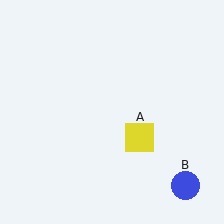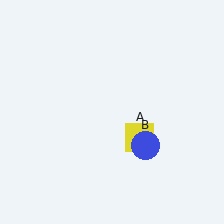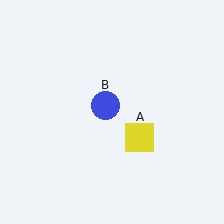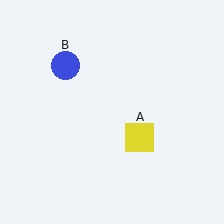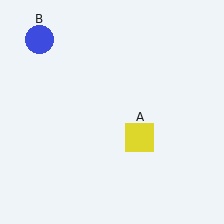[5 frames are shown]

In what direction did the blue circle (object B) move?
The blue circle (object B) moved up and to the left.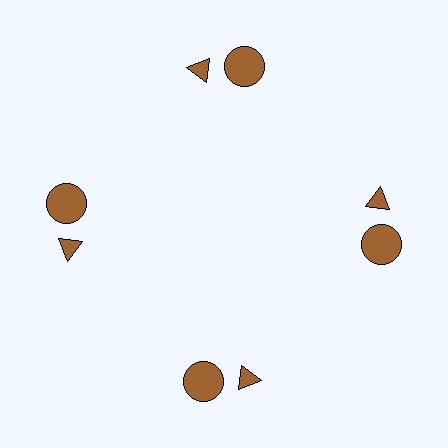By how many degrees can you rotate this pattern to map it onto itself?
The pattern maps onto itself every 90 degrees of rotation.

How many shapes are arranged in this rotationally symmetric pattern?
There are 8 shapes, arranged in 4 groups of 2.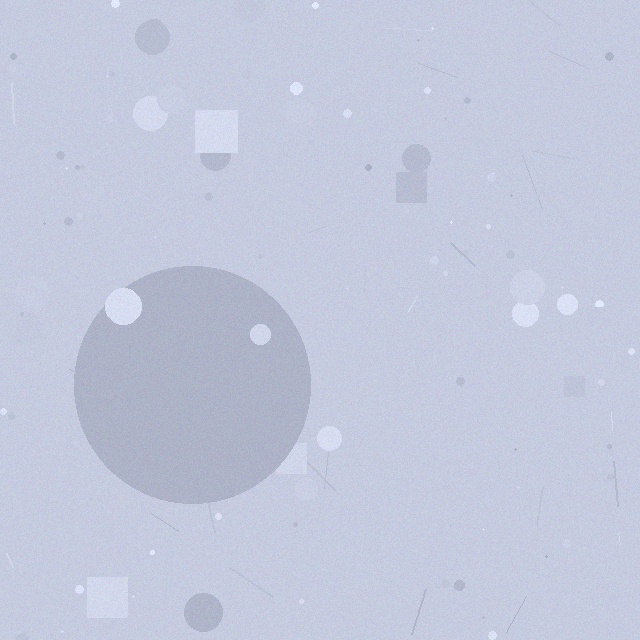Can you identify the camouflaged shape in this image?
The camouflaged shape is a circle.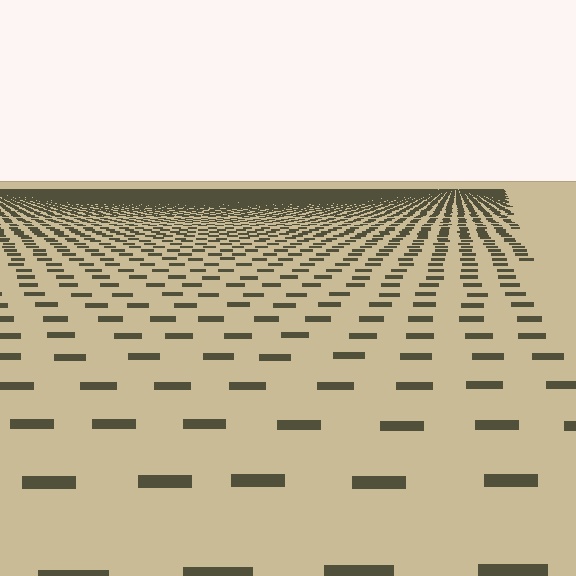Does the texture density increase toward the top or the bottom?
Density increases toward the top.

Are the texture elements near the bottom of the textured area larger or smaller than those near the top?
Larger. Near the bottom, elements are closer to the viewer and appear at a bigger on-screen size.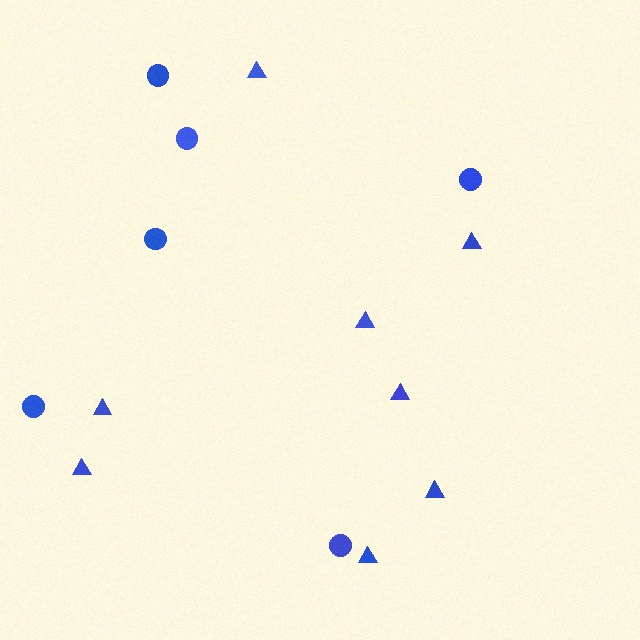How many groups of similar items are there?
There are 2 groups: one group of circles (6) and one group of triangles (8).